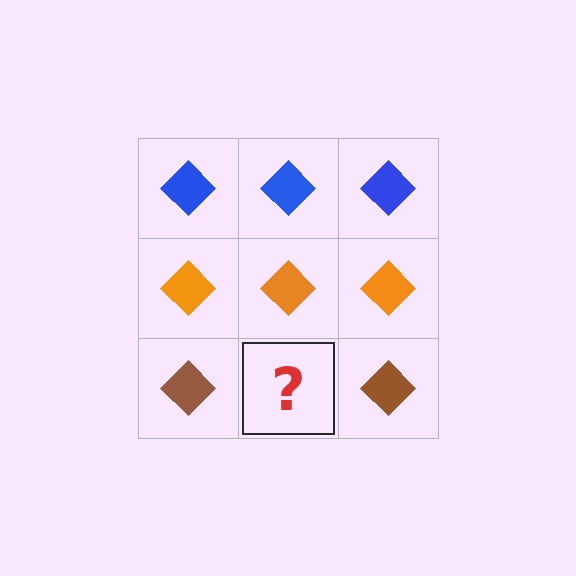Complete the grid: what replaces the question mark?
The question mark should be replaced with a brown diamond.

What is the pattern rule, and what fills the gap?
The rule is that each row has a consistent color. The gap should be filled with a brown diamond.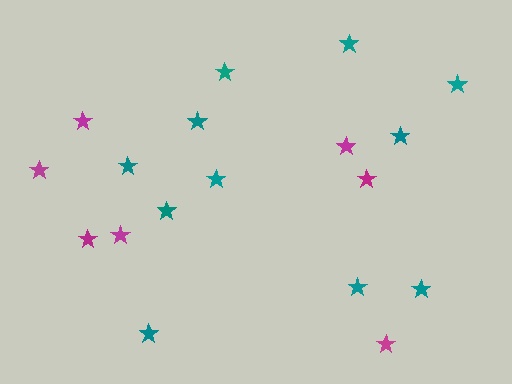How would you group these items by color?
There are 2 groups: one group of magenta stars (7) and one group of teal stars (11).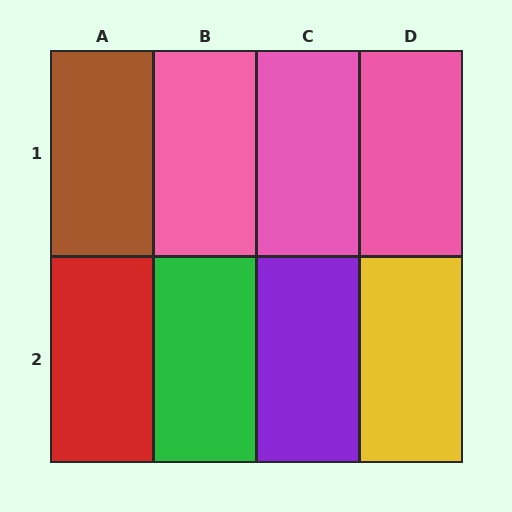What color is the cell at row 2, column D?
Yellow.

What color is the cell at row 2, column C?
Purple.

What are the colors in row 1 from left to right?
Brown, pink, pink, pink.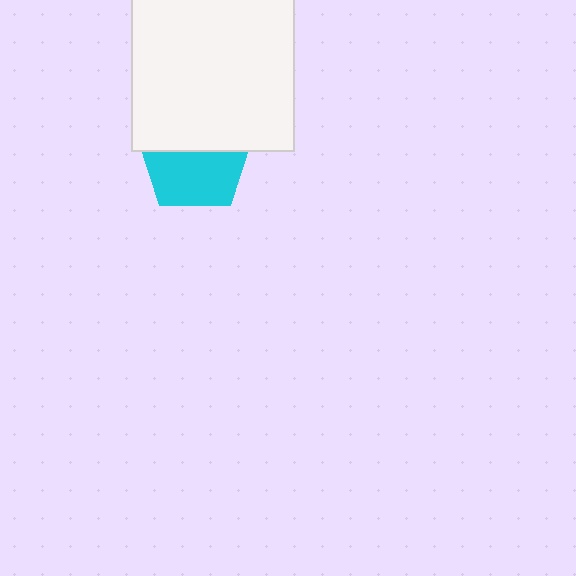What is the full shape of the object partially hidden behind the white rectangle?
The partially hidden object is a cyan pentagon.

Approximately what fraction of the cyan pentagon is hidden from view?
Roughly 45% of the cyan pentagon is hidden behind the white rectangle.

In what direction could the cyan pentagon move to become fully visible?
The cyan pentagon could move down. That would shift it out from behind the white rectangle entirely.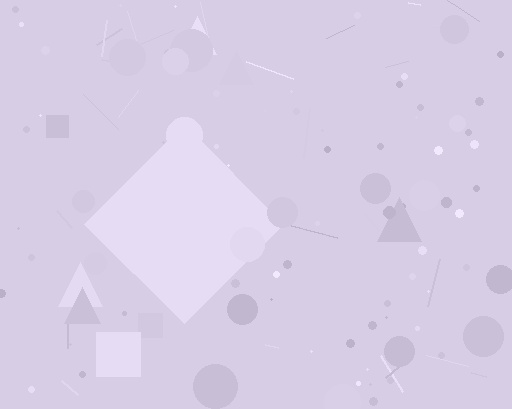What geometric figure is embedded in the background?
A diamond is embedded in the background.